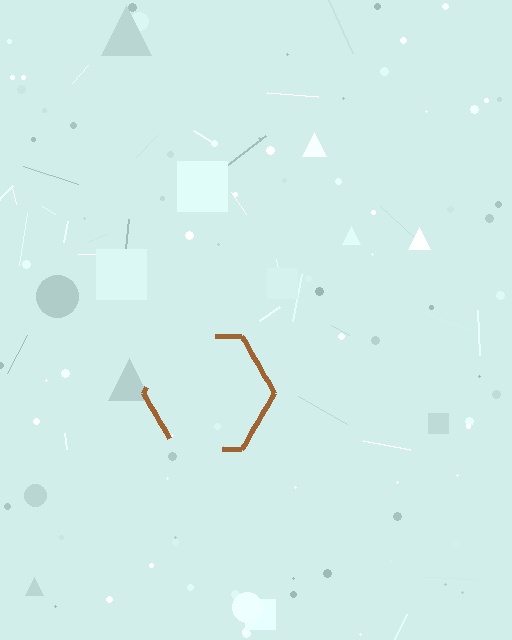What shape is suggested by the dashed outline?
The dashed outline suggests a hexagon.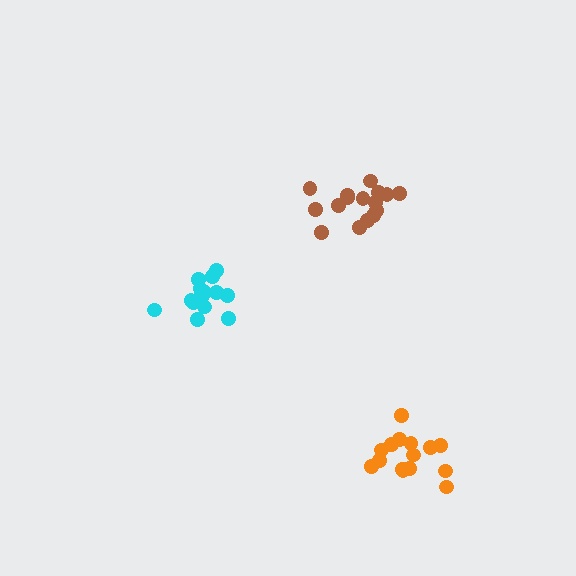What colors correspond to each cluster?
The clusters are colored: brown, cyan, orange.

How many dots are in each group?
Group 1: 16 dots, Group 2: 15 dots, Group 3: 15 dots (46 total).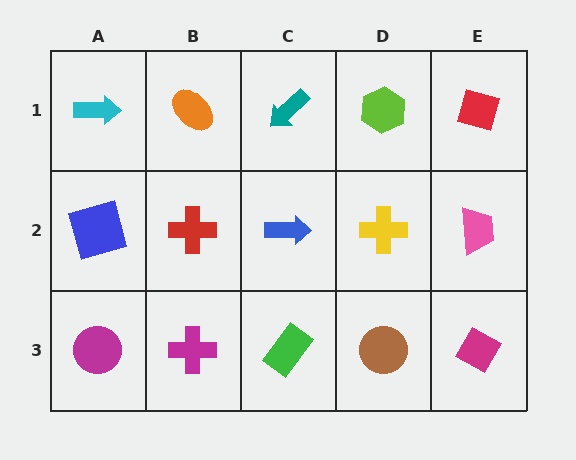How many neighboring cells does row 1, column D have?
3.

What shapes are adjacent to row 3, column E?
A pink trapezoid (row 2, column E), a brown circle (row 3, column D).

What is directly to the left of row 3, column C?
A magenta cross.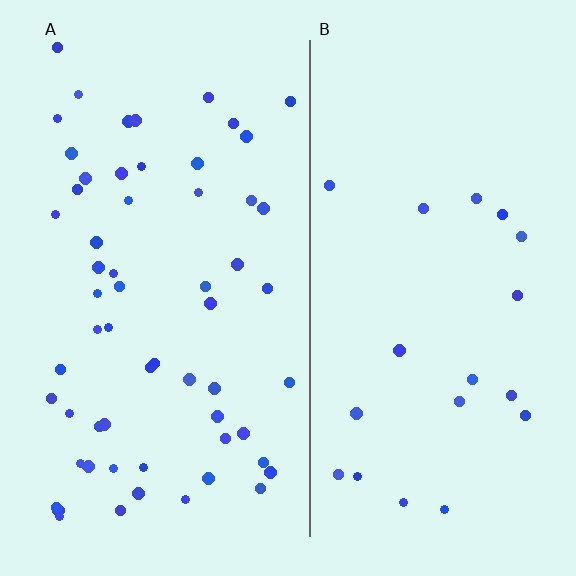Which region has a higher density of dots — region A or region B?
A (the left).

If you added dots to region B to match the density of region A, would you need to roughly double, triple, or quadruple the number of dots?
Approximately triple.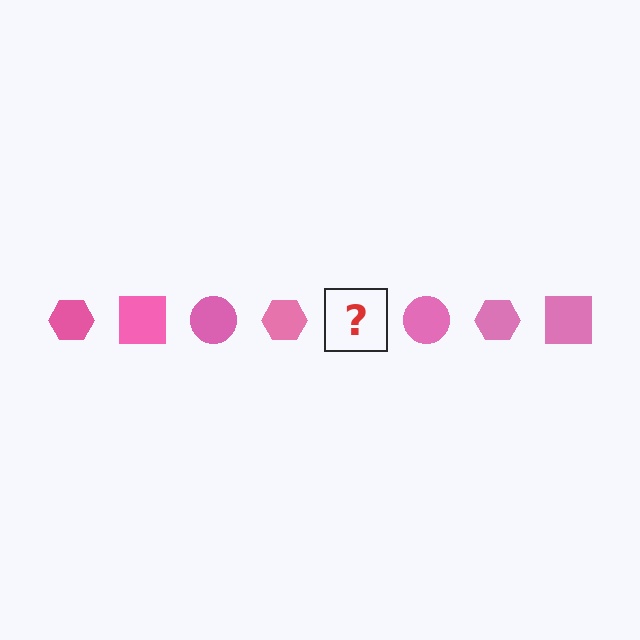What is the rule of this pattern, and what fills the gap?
The rule is that the pattern cycles through hexagon, square, circle shapes in pink. The gap should be filled with a pink square.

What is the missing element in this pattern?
The missing element is a pink square.